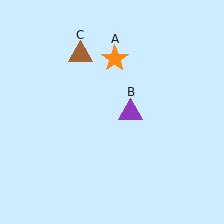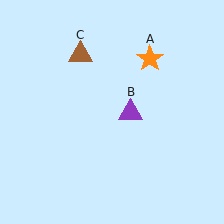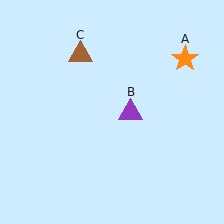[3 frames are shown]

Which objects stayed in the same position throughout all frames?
Purple triangle (object B) and brown triangle (object C) remained stationary.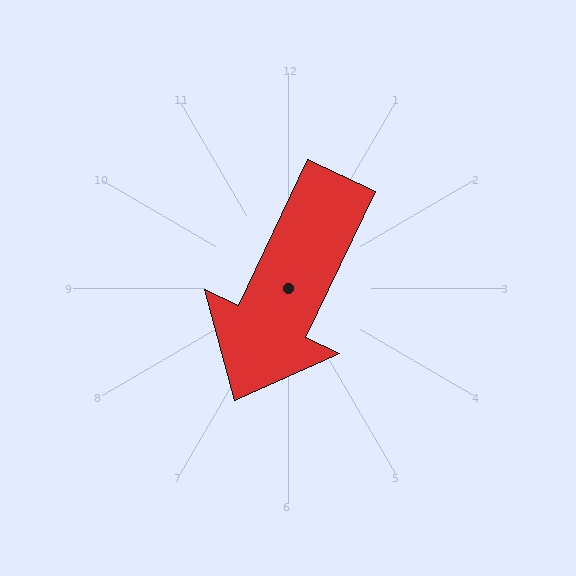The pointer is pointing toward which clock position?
Roughly 7 o'clock.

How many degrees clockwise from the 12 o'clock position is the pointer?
Approximately 205 degrees.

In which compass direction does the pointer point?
Southwest.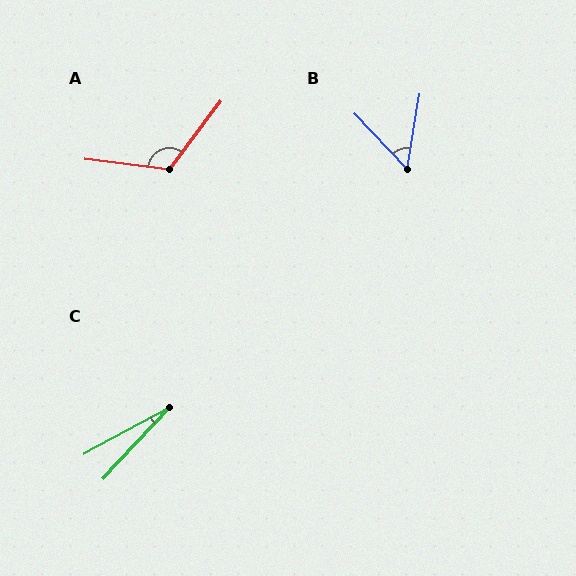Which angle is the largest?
A, at approximately 120 degrees.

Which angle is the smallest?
C, at approximately 19 degrees.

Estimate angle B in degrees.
Approximately 53 degrees.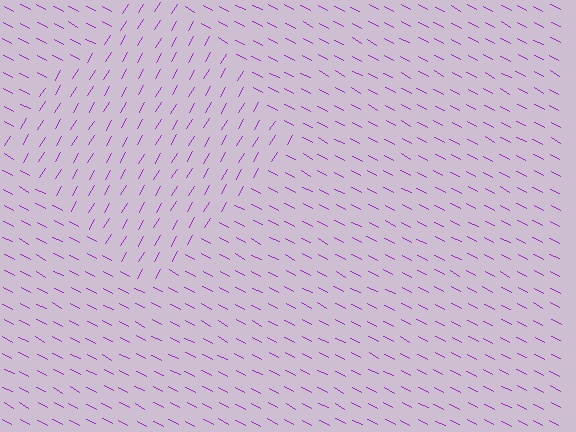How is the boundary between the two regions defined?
The boundary is defined purely by a change in line orientation (approximately 87 degrees difference). All lines are the same color and thickness.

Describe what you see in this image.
The image is filled with small purple line segments. A diamond region in the image has lines oriented differently from the surrounding lines, creating a visible texture boundary.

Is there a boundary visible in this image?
Yes, there is a texture boundary formed by a change in line orientation.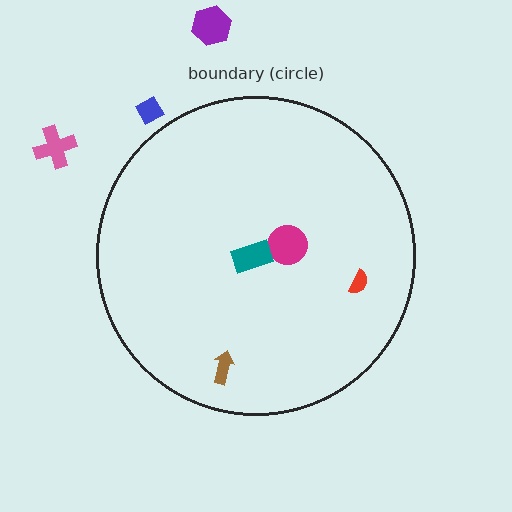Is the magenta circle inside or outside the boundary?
Inside.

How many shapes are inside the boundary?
4 inside, 3 outside.